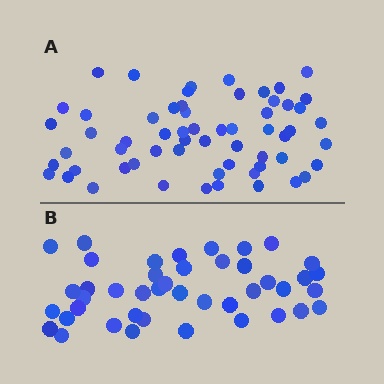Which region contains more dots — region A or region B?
Region A (the top region) has more dots.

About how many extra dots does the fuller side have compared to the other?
Region A has approximately 15 more dots than region B.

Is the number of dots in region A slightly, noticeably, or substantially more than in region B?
Region A has noticeably more, but not dramatically so. The ratio is roughly 1.4 to 1.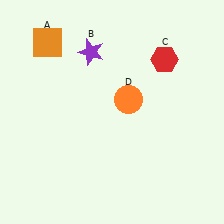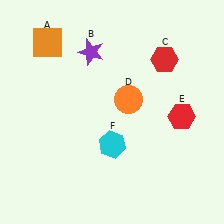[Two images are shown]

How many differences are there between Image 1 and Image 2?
There are 2 differences between the two images.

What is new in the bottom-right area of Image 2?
A red hexagon (E) was added in the bottom-right area of Image 2.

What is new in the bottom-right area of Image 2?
A cyan hexagon (F) was added in the bottom-right area of Image 2.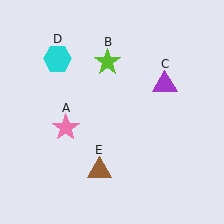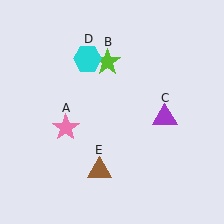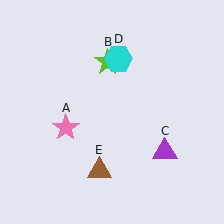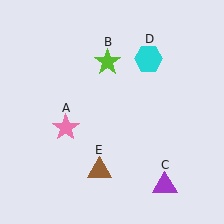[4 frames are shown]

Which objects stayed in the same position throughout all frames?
Pink star (object A) and lime star (object B) and brown triangle (object E) remained stationary.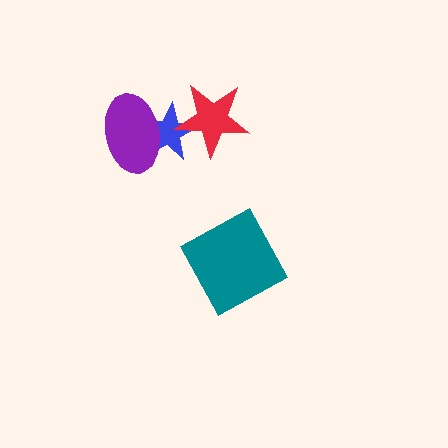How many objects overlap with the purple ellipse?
1 object overlaps with the purple ellipse.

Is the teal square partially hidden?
No, no other shape covers it.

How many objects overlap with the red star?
1 object overlaps with the red star.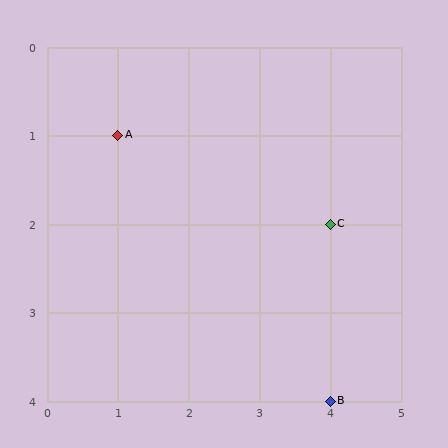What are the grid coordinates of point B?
Point B is at grid coordinates (4, 4).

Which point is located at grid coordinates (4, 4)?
Point B is at (4, 4).